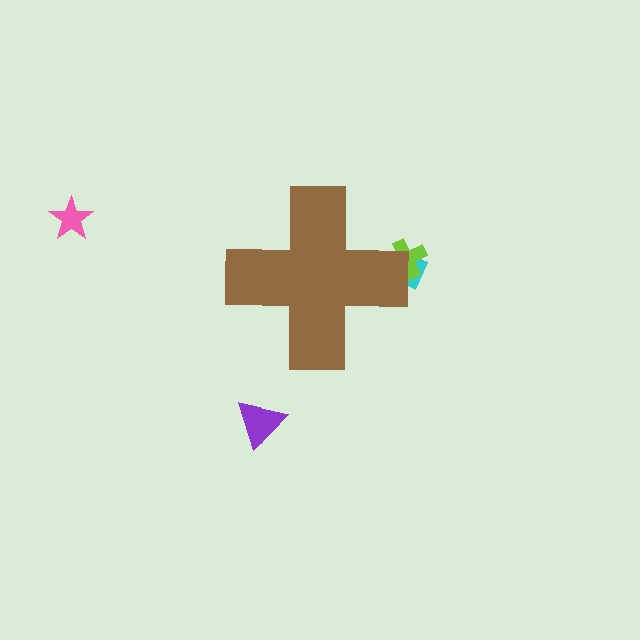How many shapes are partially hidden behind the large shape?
2 shapes are partially hidden.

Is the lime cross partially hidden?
Yes, the lime cross is partially hidden behind the brown cross.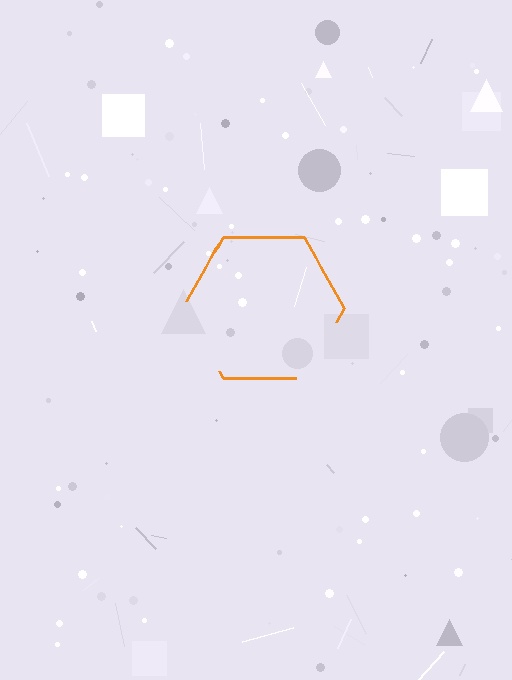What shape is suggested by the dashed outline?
The dashed outline suggests a hexagon.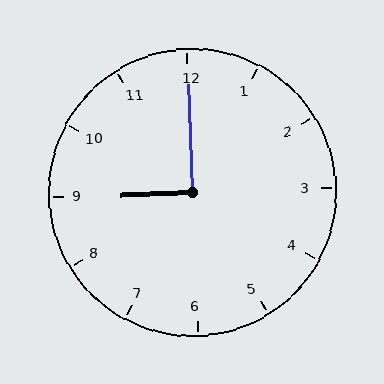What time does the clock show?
9:00.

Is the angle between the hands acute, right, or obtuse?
It is right.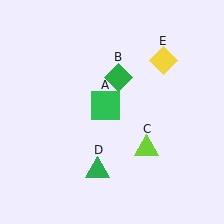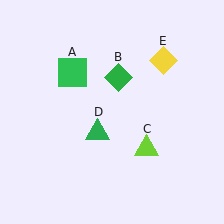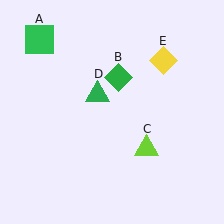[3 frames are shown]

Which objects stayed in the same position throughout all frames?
Green diamond (object B) and lime triangle (object C) and yellow diamond (object E) remained stationary.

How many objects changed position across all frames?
2 objects changed position: green square (object A), green triangle (object D).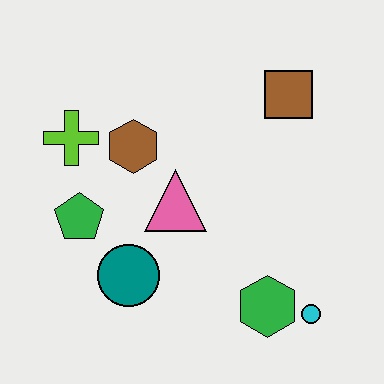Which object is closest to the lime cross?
The brown hexagon is closest to the lime cross.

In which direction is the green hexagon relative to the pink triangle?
The green hexagon is below the pink triangle.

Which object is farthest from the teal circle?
The brown square is farthest from the teal circle.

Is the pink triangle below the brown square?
Yes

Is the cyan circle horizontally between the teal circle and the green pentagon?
No